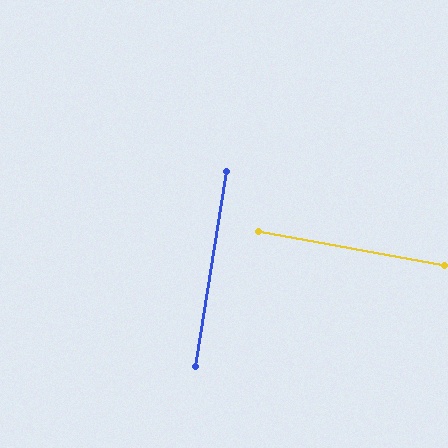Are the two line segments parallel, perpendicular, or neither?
Perpendicular — they meet at approximately 89°.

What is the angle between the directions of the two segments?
Approximately 89 degrees.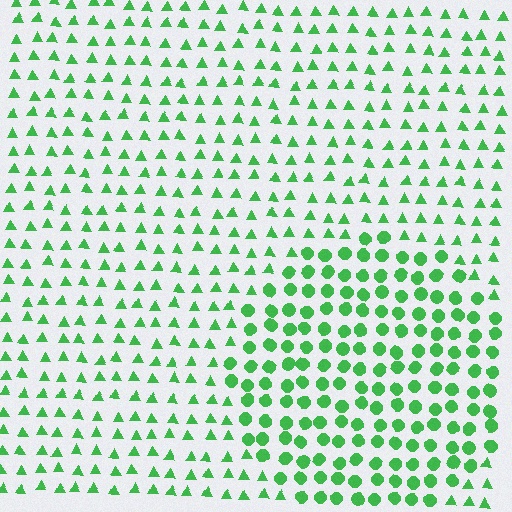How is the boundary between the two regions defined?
The boundary is defined by a change in element shape: circles inside vs. triangles outside. All elements share the same color and spacing.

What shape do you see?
I see a circle.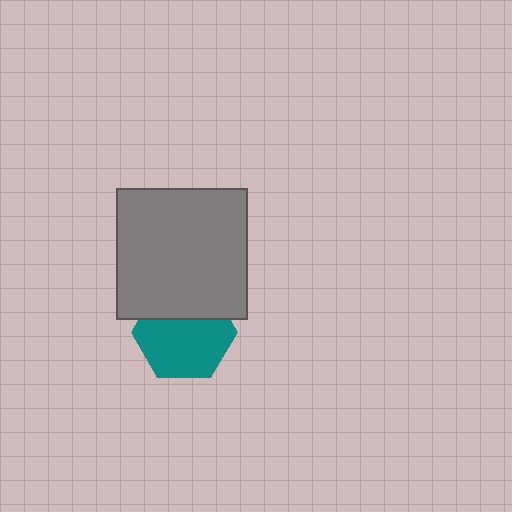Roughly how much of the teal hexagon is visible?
Most of it is visible (roughly 67%).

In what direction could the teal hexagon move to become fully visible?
The teal hexagon could move down. That would shift it out from behind the gray square entirely.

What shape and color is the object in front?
The object in front is a gray square.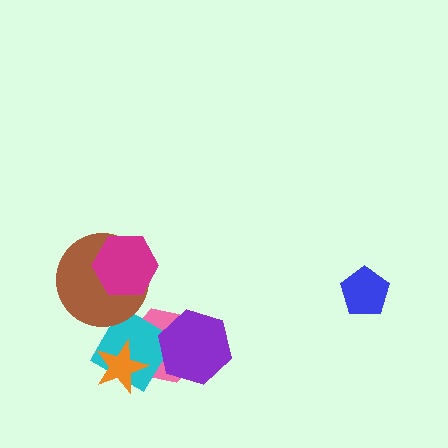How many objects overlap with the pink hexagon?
3 objects overlap with the pink hexagon.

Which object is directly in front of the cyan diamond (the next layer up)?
The brown circle is directly in front of the cyan diamond.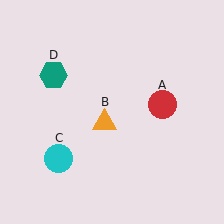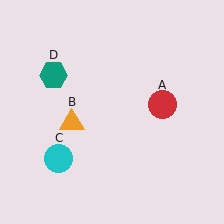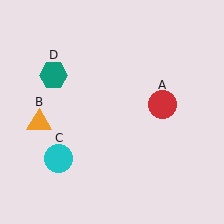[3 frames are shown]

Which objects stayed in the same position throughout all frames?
Red circle (object A) and cyan circle (object C) and teal hexagon (object D) remained stationary.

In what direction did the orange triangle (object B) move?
The orange triangle (object B) moved left.